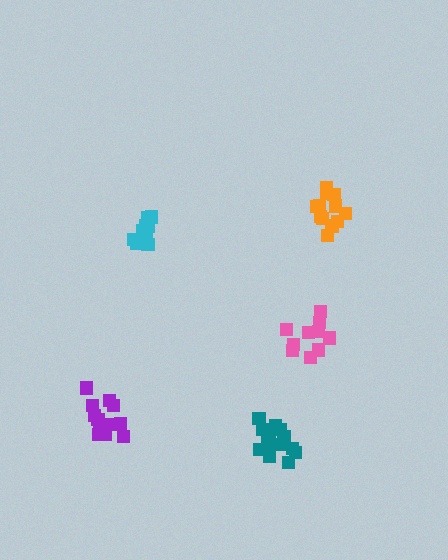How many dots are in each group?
Group 1: 14 dots, Group 2: 10 dots, Group 3: 11 dots, Group 4: 12 dots, Group 5: 13 dots (60 total).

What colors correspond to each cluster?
The clusters are colored: teal, pink, cyan, purple, orange.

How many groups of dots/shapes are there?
There are 5 groups.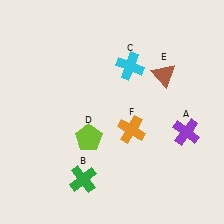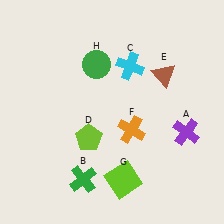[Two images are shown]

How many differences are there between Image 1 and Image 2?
There are 2 differences between the two images.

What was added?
A lime square (G), a green circle (H) were added in Image 2.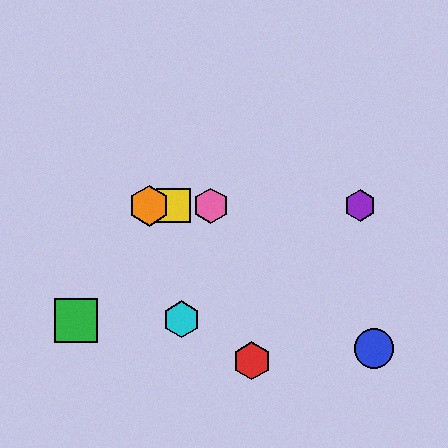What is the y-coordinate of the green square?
The green square is at y≈320.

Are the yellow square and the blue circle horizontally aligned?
No, the yellow square is at y≈206 and the blue circle is at y≈349.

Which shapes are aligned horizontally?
The yellow square, the purple hexagon, the orange hexagon, the pink hexagon are aligned horizontally.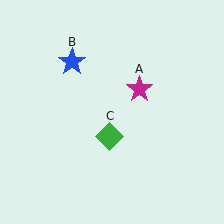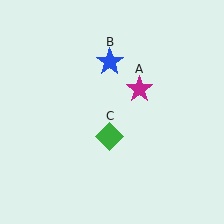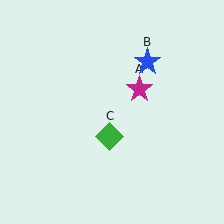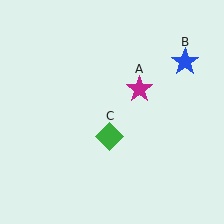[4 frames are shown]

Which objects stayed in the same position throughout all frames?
Magenta star (object A) and green diamond (object C) remained stationary.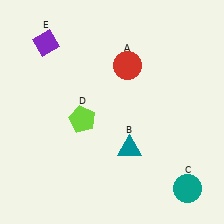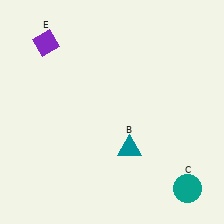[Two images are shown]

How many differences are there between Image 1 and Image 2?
There are 2 differences between the two images.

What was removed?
The red circle (A), the lime pentagon (D) were removed in Image 2.